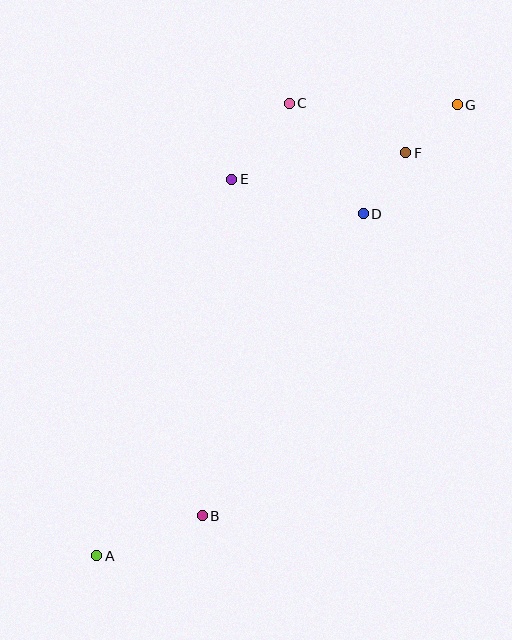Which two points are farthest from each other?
Points A and G are farthest from each other.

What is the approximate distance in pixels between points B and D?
The distance between B and D is approximately 342 pixels.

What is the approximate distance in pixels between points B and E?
The distance between B and E is approximately 337 pixels.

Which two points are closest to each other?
Points F and G are closest to each other.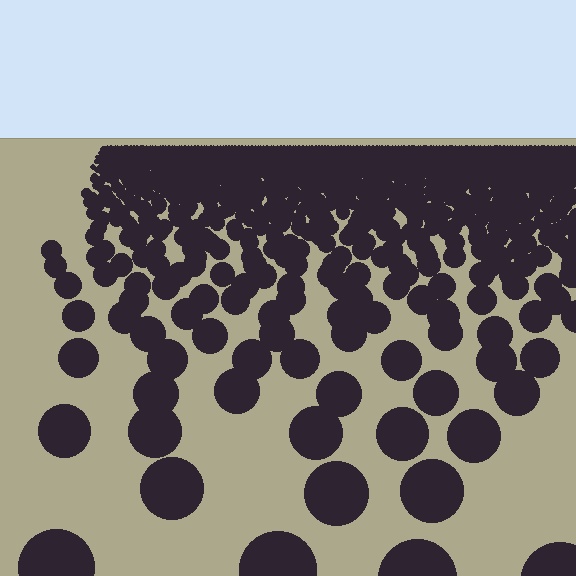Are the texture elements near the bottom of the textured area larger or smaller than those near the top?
Larger. Near the bottom, elements are closer to the viewer and appear at a bigger on-screen size.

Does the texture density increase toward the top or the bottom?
Density increases toward the top.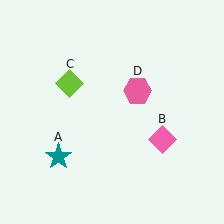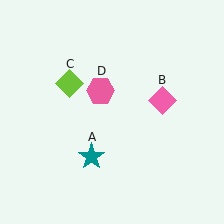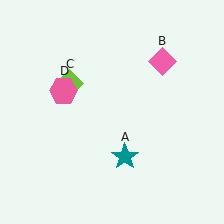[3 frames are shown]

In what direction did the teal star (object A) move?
The teal star (object A) moved right.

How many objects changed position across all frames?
3 objects changed position: teal star (object A), pink diamond (object B), pink hexagon (object D).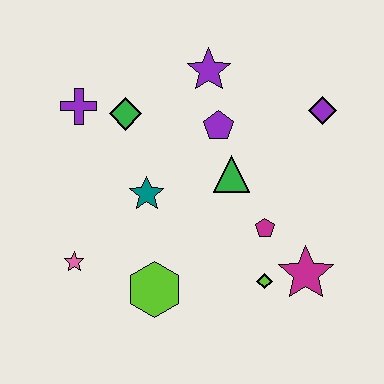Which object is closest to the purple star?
The purple pentagon is closest to the purple star.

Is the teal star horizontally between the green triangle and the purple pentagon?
No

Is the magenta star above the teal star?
No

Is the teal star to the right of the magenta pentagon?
No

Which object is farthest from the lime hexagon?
The purple diamond is farthest from the lime hexagon.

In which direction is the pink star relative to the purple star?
The pink star is below the purple star.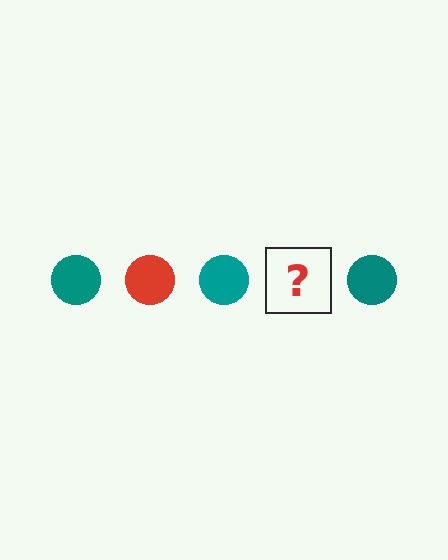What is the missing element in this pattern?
The missing element is a red circle.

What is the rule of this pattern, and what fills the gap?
The rule is that the pattern cycles through teal, red circles. The gap should be filled with a red circle.